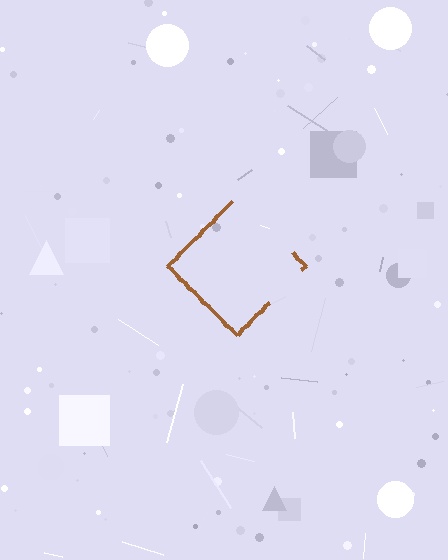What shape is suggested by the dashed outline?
The dashed outline suggests a diamond.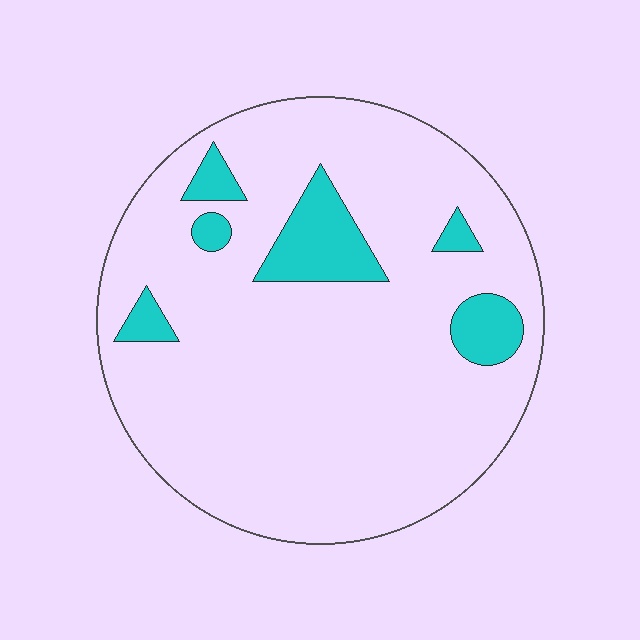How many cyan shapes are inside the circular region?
6.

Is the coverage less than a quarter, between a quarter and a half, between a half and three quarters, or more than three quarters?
Less than a quarter.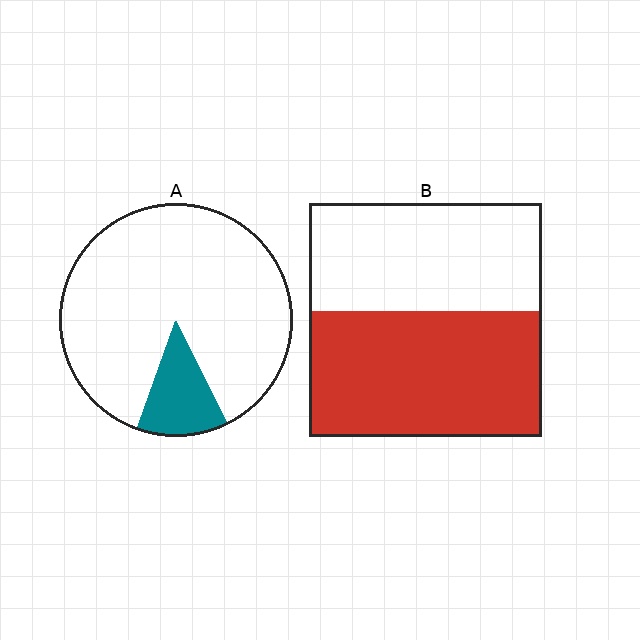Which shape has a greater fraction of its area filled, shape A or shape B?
Shape B.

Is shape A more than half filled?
No.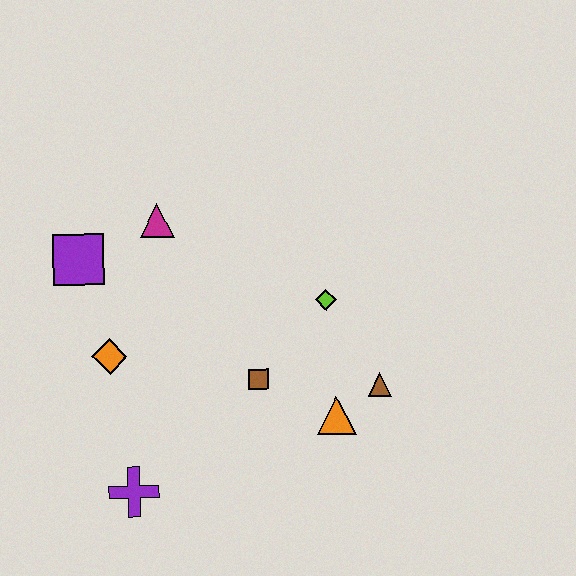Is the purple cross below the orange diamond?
Yes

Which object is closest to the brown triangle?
The orange triangle is closest to the brown triangle.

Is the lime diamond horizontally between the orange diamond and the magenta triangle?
No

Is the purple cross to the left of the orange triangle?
Yes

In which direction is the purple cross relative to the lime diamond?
The purple cross is to the left of the lime diamond.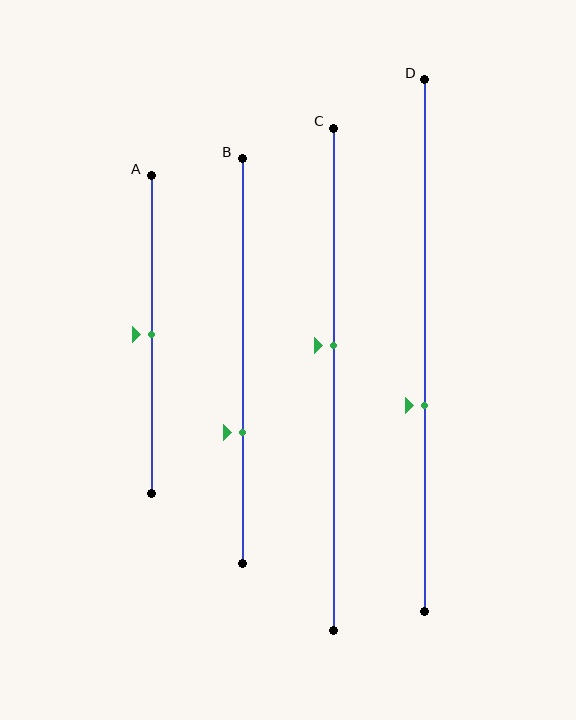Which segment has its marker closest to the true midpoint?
Segment A has its marker closest to the true midpoint.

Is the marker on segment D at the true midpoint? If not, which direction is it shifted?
No, the marker on segment D is shifted downward by about 11% of the segment length.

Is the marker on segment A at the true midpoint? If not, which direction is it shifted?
Yes, the marker on segment A is at the true midpoint.